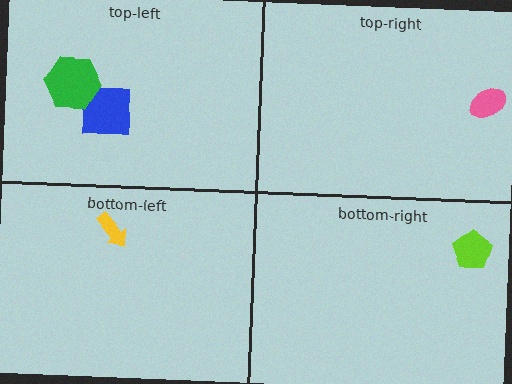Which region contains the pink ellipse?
The top-right region.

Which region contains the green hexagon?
The top-left region.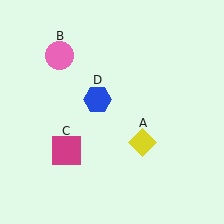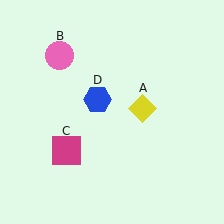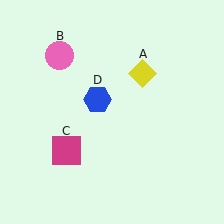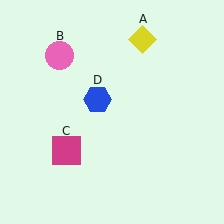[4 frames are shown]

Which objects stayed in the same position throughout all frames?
Pink circle (object B) and magenta square (object C) and blue hexagon (object D) remained stationary.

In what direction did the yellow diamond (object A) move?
The yellow diamond (object A) moved up.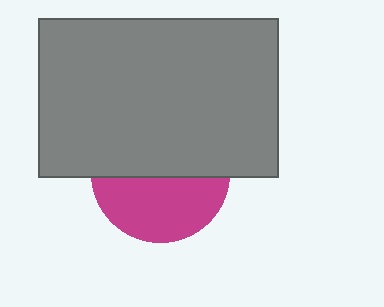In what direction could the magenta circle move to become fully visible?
The magenta circle could move down. That would shift it out from behind the gray rectangle entirely.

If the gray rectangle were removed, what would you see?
You would see the complete magenta circle.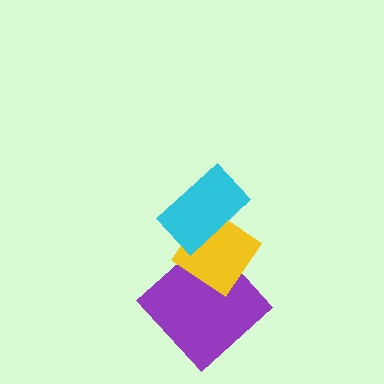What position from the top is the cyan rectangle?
The cyan rectangle is 1st from the top.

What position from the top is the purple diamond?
The purple diamond is 3rd from the top.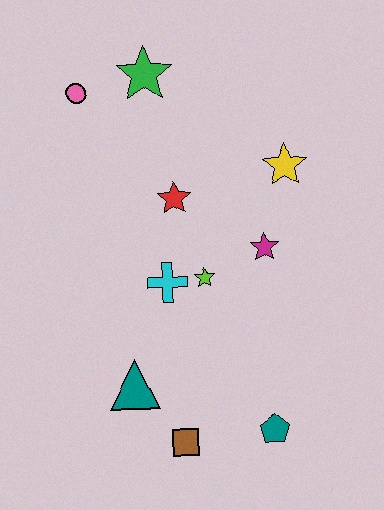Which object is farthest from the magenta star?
The pink circle is farthest from the magenta star.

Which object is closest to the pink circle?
The green star is closest to the pink circle.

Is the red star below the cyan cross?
No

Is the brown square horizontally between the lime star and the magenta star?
No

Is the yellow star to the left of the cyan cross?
No